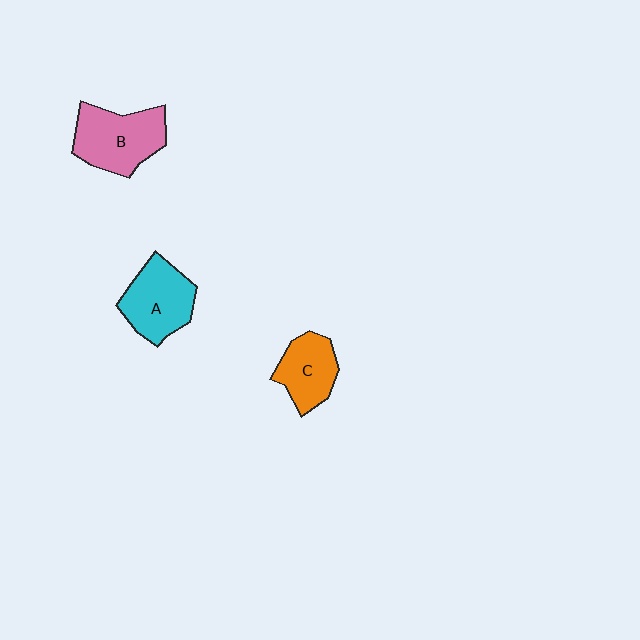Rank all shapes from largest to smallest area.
From largest to smallest: B (pink), A (cyan), C (orange).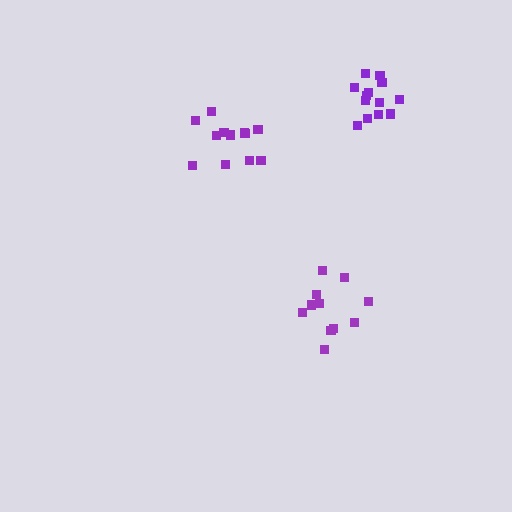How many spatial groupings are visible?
There are 3 spatial groupings.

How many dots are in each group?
Group 1: 11 dots, Group 2: 12 dots, Group 3: 13 dots (36 total).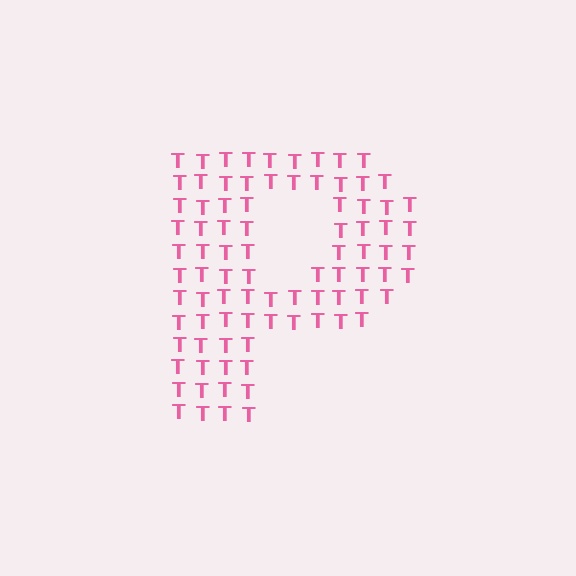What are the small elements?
The small elements are letter T's.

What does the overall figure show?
The overall figure shows the letter P.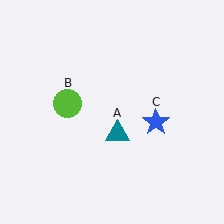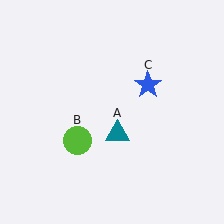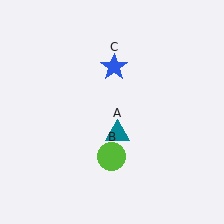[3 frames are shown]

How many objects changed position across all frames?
2 objects changed position: lime circle (object B), blue star (object C).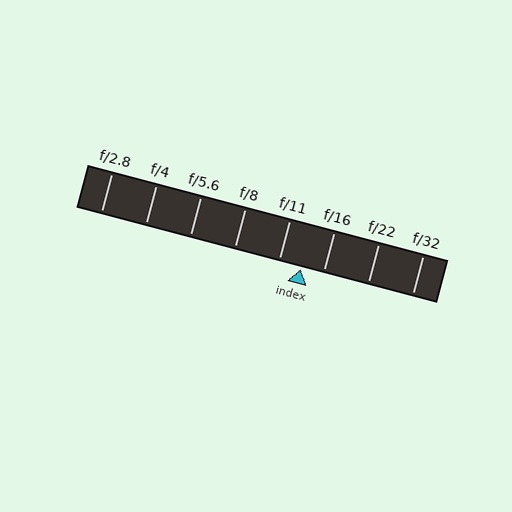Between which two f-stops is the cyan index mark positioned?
The index mark is between f/11 and f/16.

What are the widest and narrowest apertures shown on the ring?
The widest aperture shown is f/2.8 and the narrowest is f/32.